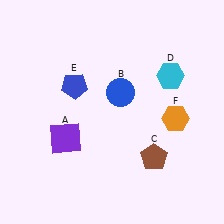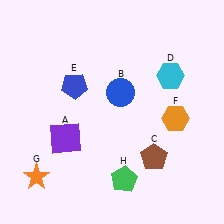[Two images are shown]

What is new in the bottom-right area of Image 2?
A green pentagon (H) was added in the bottom-right area of Image 2.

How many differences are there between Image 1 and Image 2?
There are 2 differences between the two images.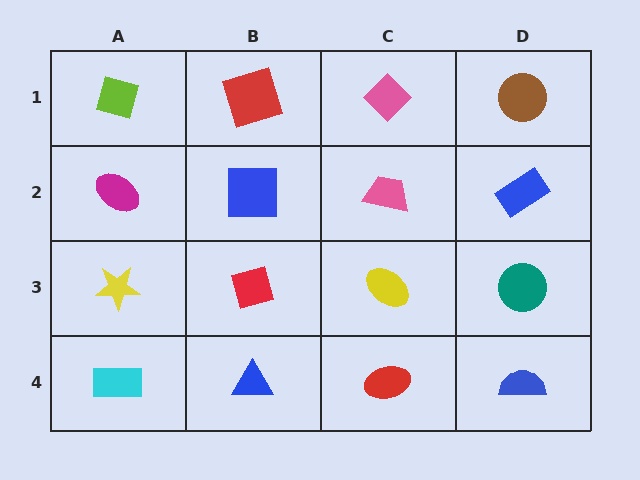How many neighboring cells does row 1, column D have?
2.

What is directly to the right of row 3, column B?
A yellow ellipse.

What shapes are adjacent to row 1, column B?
A blue square (row 2, column B), a lime diamond (row 1, column A), a pink diamond (row 1, column C).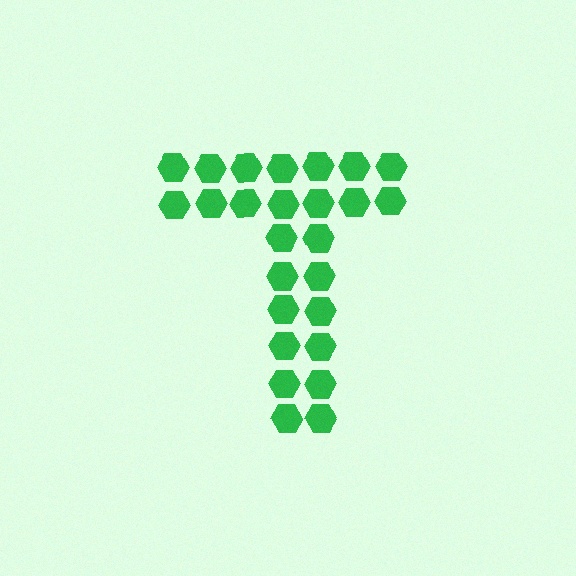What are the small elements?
The small elements are hexagons.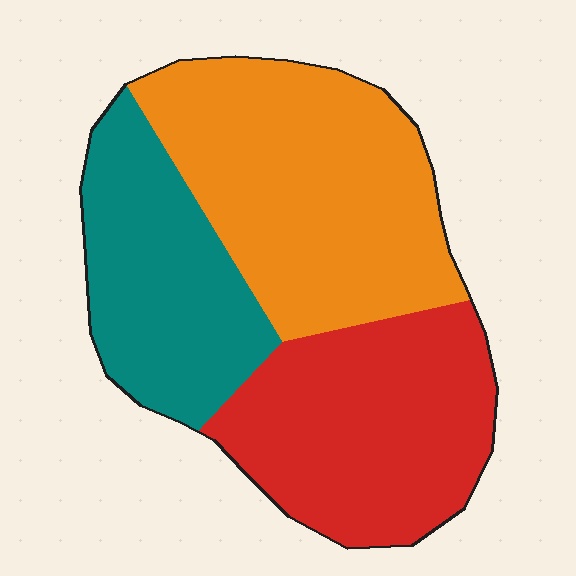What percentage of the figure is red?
Red takes up about one third (1/3) of the figure.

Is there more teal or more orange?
Orange.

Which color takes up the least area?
Teal, at roughly 25%.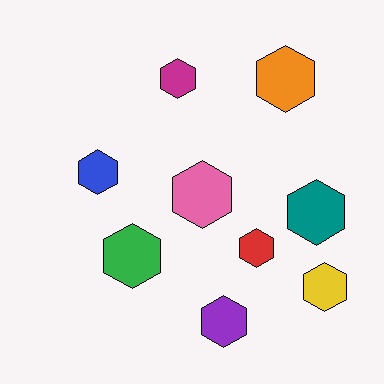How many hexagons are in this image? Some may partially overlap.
There are 9 hexagons.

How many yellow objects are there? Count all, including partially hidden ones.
There is 1 yellow object.